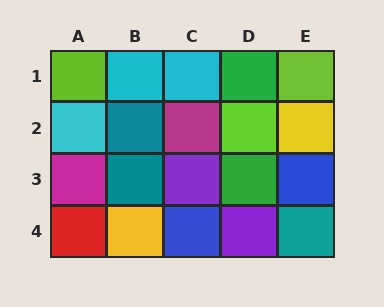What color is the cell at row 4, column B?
Yellow.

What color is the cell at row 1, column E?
Lime.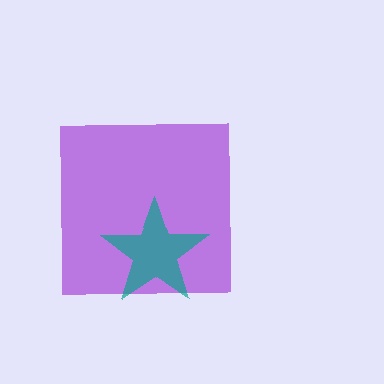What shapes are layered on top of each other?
The layered shapes are: a purple square, a teal star.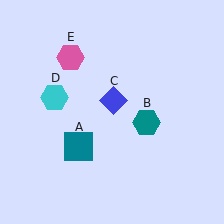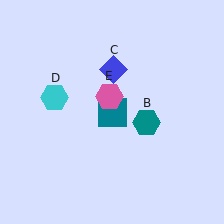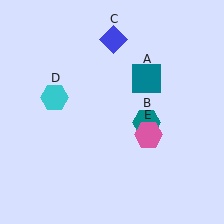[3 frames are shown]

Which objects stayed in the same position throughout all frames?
Teal hexagon (object B) and cyan hexagon (object D) remained stationary.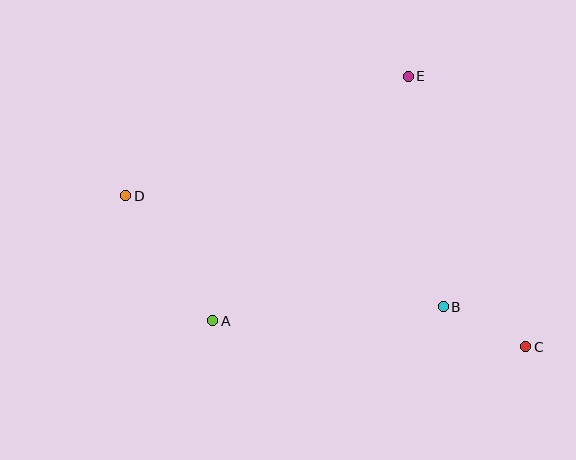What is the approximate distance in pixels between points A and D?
The distance between A and D is approximately 152 pixels.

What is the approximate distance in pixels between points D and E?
The distance between D and E is approximately 307 pixels.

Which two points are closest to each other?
Points B and C are closest to each other.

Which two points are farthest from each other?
Points C and D are farthest from each other.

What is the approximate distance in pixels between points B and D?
The distance between B and D is approximately 336 pixels.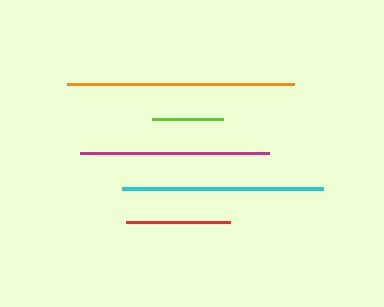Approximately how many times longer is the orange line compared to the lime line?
The orange line is approximately 3.2 times the length of the lime line.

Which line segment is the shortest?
The lime line is the shortest at approximately 71 pixels.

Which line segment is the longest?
The orange line is the longest at approximately 227 pixels.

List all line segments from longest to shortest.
From longest to shortest: orange, cyan, magenta, red, lime.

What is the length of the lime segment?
The lime segment is approximately 71 pixels long.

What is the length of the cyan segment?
The cyan segment is approximately 201 pixels long.